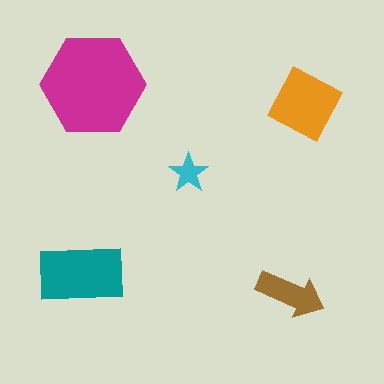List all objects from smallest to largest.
The cyan star, the brown arrow, the orange square, the teal rectangle, the magenta hexagon.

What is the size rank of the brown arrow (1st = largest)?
4th.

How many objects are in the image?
There are 5 objects in the image.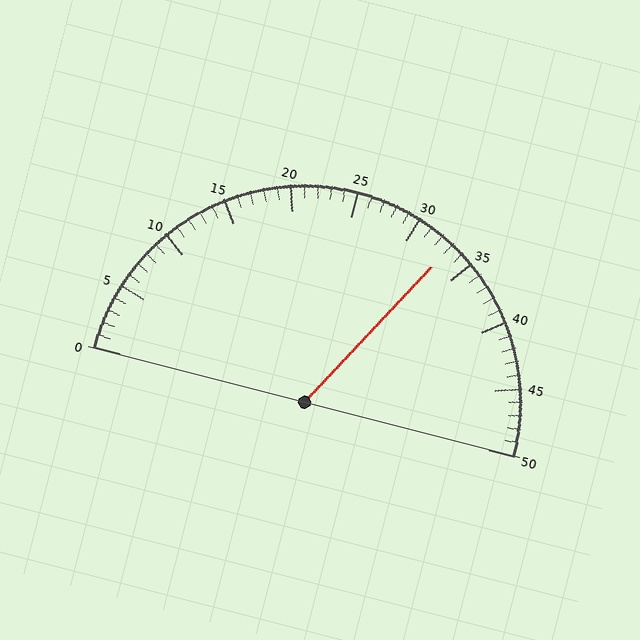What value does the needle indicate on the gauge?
The needle indicates approximately 33.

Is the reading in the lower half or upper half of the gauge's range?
The reading is in the upper half of the range (0 to 50).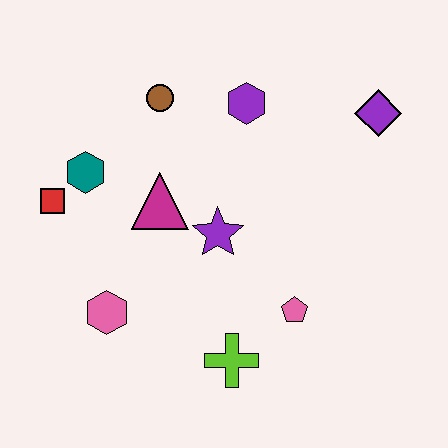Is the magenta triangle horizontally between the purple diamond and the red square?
Yes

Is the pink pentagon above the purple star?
No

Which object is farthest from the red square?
The purple diamond is farthest from the red square.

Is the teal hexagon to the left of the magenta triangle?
Yes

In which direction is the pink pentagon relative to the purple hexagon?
The pink pentagon is below the purple hexagon.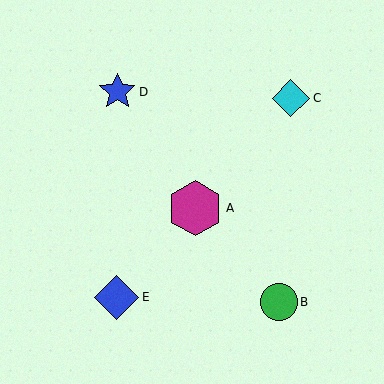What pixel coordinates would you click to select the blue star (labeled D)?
Click at (117, 92) to select the blue star D.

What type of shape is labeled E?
Shape E is a blue diamond.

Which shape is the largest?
The magenta hexagon (labeled A) is the largest.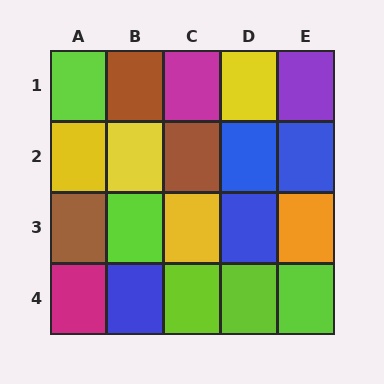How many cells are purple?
1 cell is purple.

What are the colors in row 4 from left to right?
Magenta, blue, lime, lime, lime.